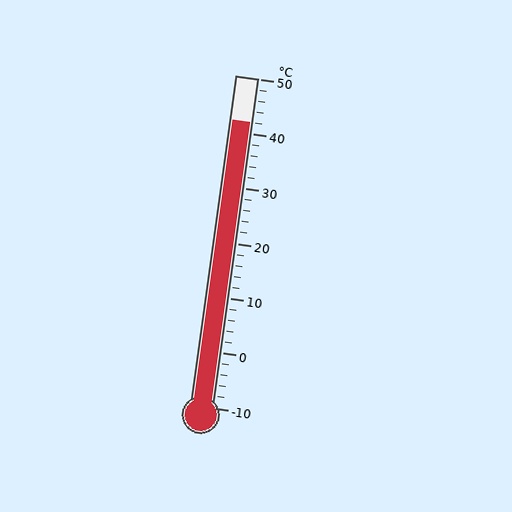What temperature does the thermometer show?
The thermometer shows approximately 42°C.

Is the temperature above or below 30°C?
The temperature is above 30°C.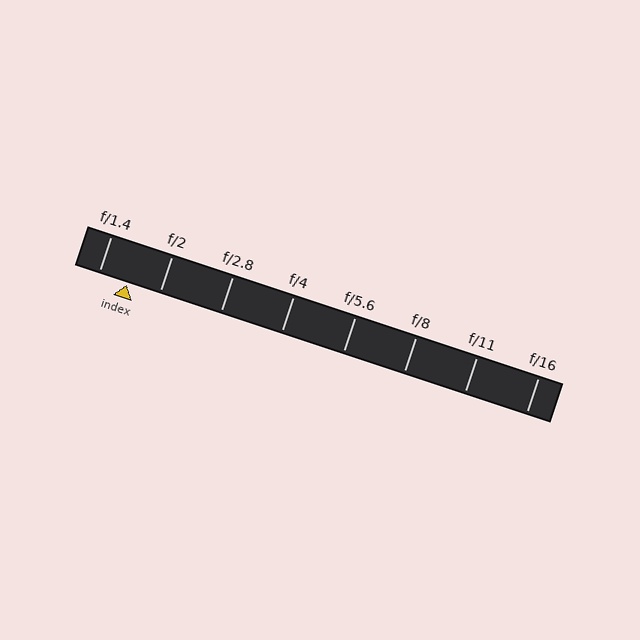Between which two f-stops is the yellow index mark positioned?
The index mark is between f/1.4 and f/2.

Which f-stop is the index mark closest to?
The index mark is closest to f/1.4.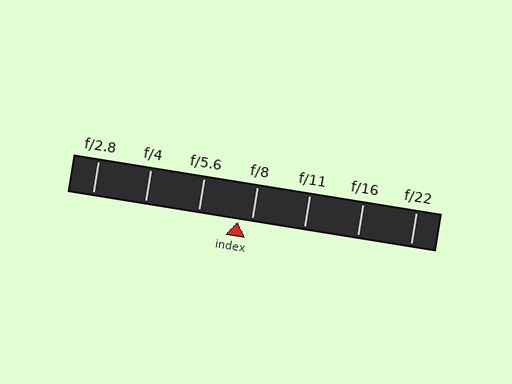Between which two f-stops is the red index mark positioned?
The index mark is between f/5.6 and f/8.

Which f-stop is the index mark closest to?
The index mark is closest to f/8.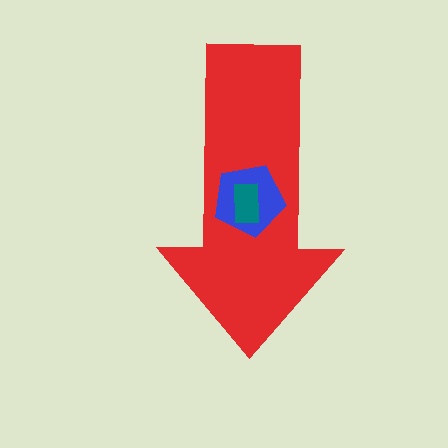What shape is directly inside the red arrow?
The blue pentagon.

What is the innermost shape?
The teal rectangle.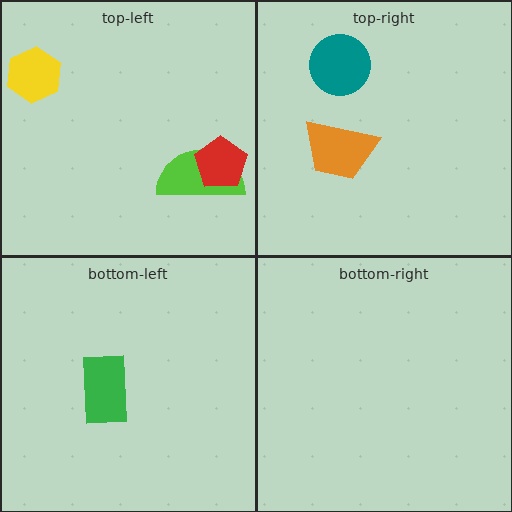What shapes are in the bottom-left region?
The green rectangle.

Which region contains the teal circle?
The top-right region.